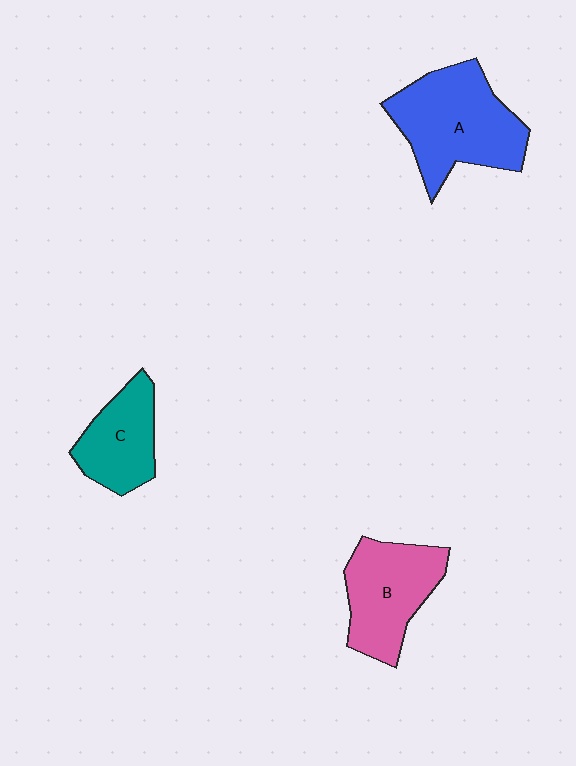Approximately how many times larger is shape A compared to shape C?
Approximately 1.7 times.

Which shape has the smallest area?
Shape C (teal).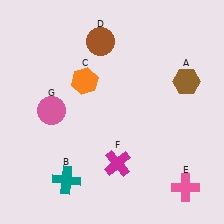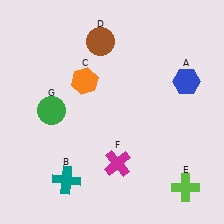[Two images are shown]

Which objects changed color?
A changed from brown to blue. E changed from pink to lime. G changed from pink to green.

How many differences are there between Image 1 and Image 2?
There are 3 differences between the two images.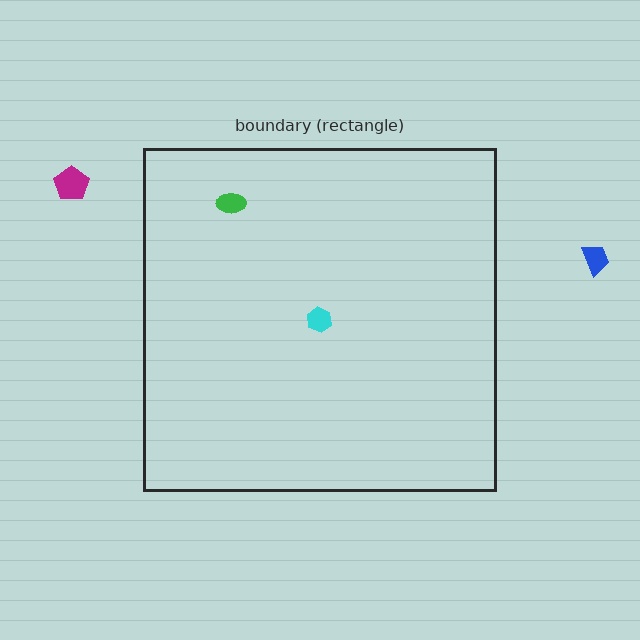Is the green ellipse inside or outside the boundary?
Inside.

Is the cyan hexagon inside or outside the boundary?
Inside.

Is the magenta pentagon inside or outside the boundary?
Outside.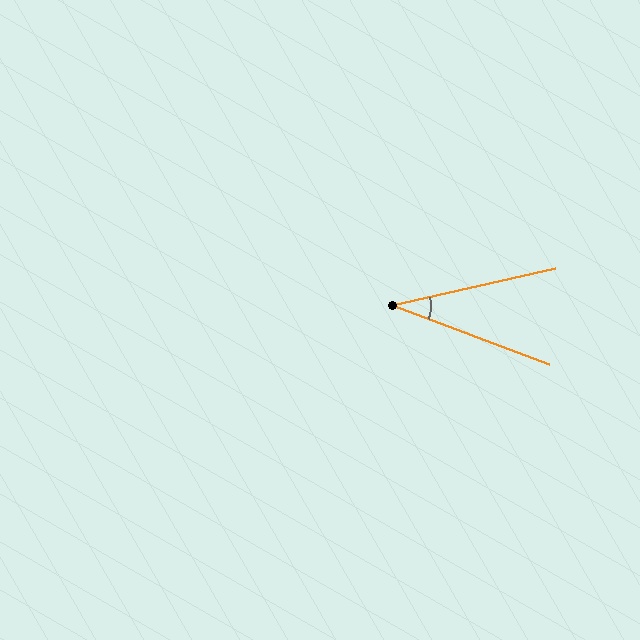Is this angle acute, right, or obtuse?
It is acute.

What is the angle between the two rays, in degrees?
Approximately 33 degrees.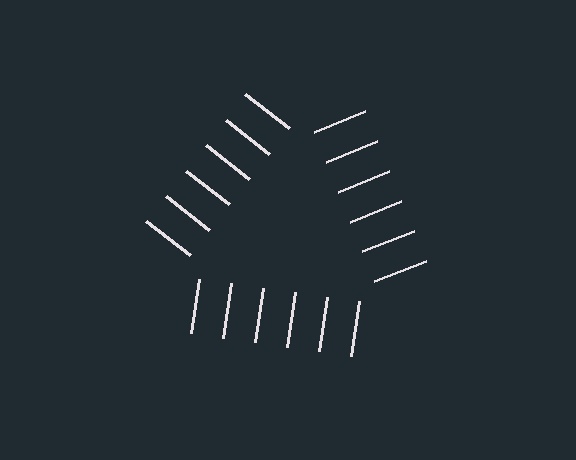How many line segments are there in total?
18 — 6 along each of the 3 edges.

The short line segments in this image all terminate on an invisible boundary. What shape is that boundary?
An illusory triangle — the line segments terminate on its edges but no continuous stroke is drawn.